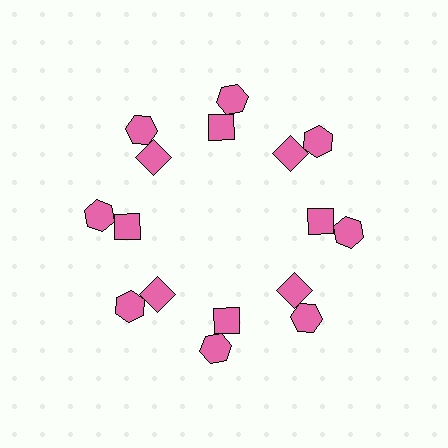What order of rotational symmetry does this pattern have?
This pattern has 8-fold rotational symmetry.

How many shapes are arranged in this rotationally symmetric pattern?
There are 16 shapes, arranged in 8 groups of 2.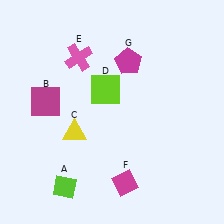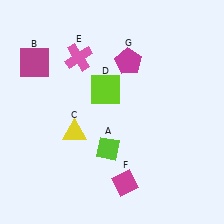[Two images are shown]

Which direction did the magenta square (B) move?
The magenta square (B) moved up.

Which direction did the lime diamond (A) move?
The lime diamond (A) moved right.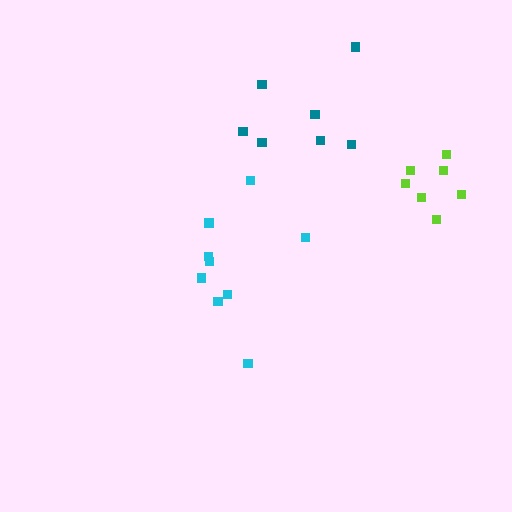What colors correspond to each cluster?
The clusters are colored: teal, cyan, lime.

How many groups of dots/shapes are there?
There are 3 groups.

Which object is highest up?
The teal cluster is topmost.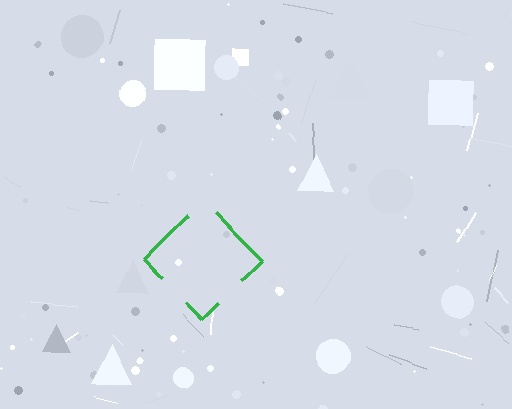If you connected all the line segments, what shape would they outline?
They would outline a diamond.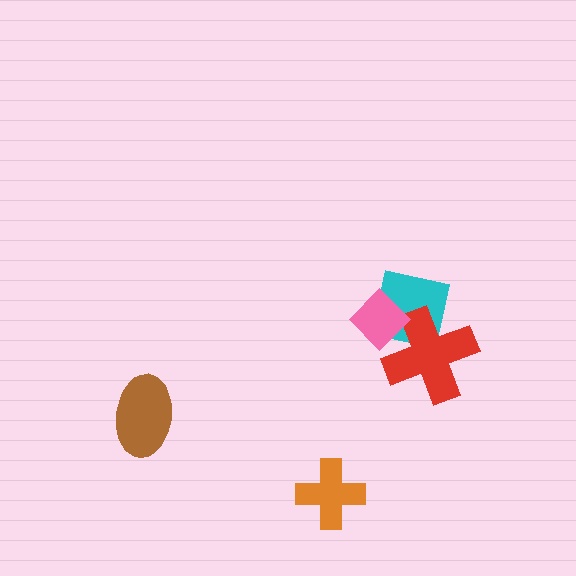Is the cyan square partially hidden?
Yes, it is partially covered by another shape.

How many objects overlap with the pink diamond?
2 objects overlap with the pink diamond.